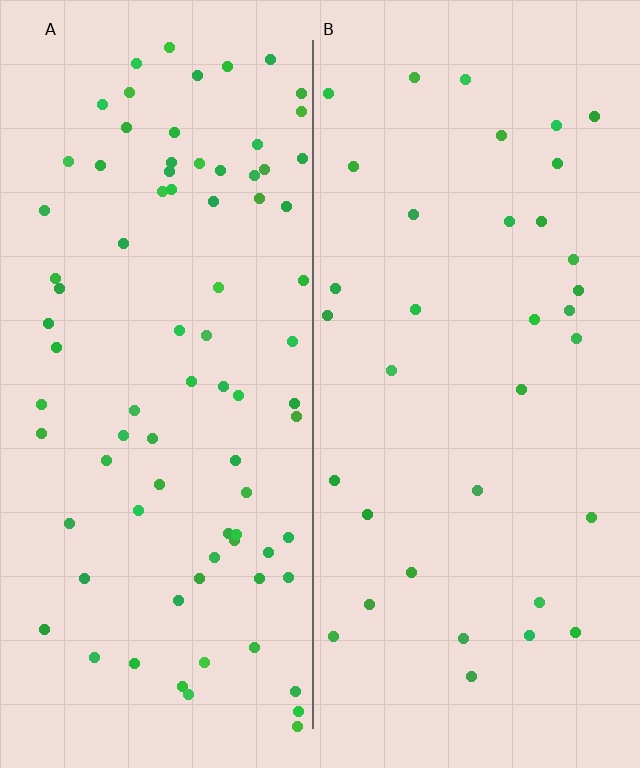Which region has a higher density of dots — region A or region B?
A (the left).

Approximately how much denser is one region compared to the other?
Approximately 2.4× — region A over region B.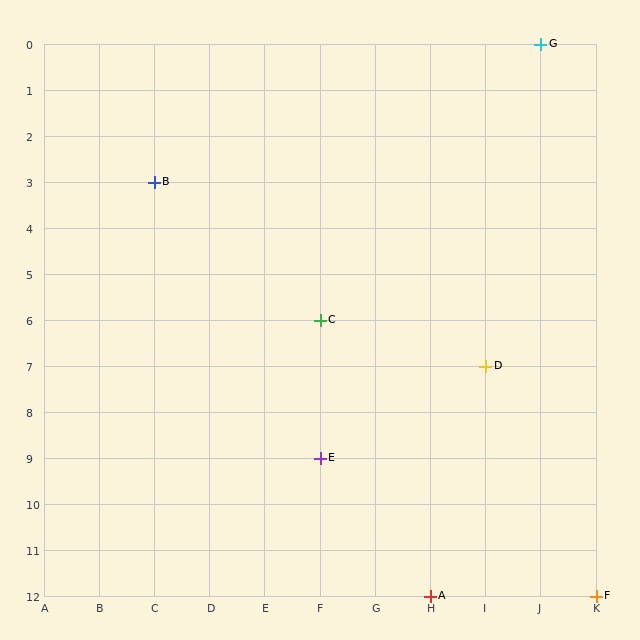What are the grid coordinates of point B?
Point B is at grid coordinates (C, 3).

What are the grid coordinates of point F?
Point F is at grid coordinates (K, 12).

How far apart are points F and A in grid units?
Points F and A are 3 columns apart.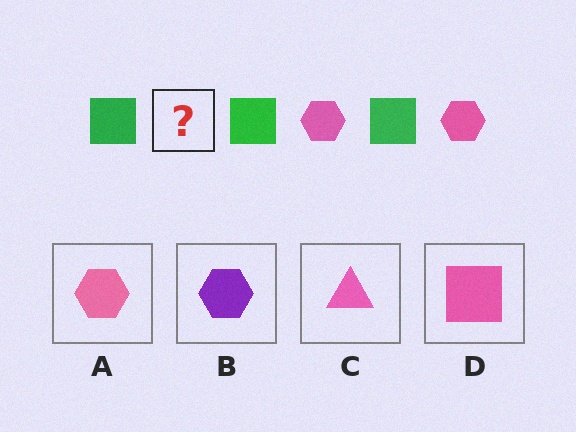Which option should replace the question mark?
Option A.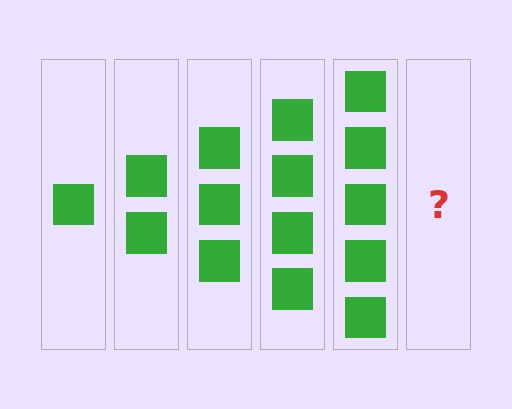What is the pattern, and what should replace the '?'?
The pattern is that each step adds one more square. The '?' should be 6 squares.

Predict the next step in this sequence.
The next step is 6 squares.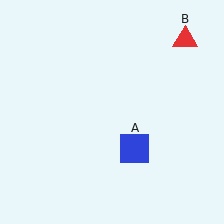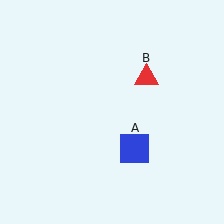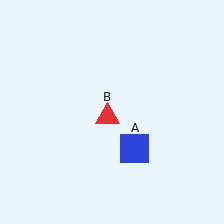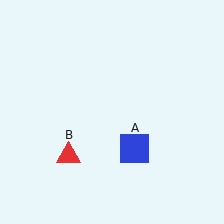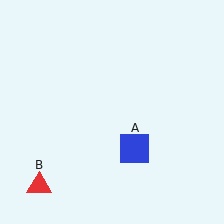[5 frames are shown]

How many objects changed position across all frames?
1 object changed position: red triangle (object B).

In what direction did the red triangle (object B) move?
The red triangle (object B) moved down and to the left.